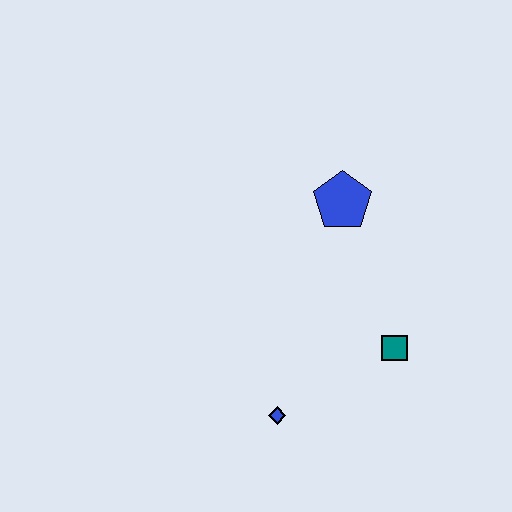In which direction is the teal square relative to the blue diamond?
The teal square is to the right of the blue diamond.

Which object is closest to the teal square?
The blue diamond is closest to the teal square.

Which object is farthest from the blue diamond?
The blue pentagon is farthest from the blue diamond.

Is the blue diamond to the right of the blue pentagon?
No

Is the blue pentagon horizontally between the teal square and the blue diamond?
Yes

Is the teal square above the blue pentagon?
No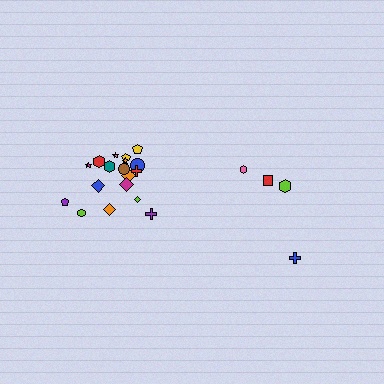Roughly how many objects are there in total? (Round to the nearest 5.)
Roughly 20 objects in total.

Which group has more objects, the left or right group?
The left group.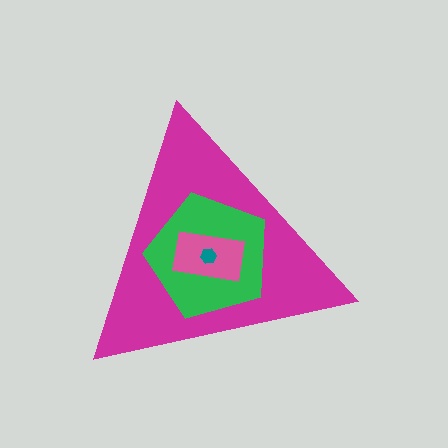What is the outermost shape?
The magenta triangle.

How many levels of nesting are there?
4.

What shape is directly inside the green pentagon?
The pink rectangle.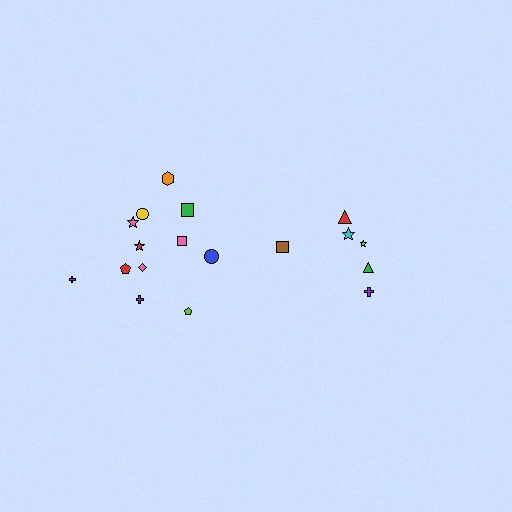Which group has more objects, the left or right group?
The left group.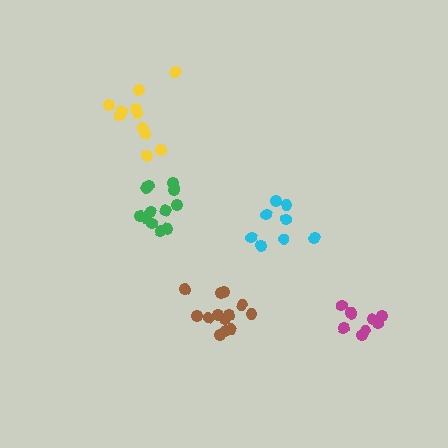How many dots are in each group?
Group 1: 13 dots, Group 2: 12 dots, Group 3: 11 dots, Group 4: 9 dots, Group 5: 8 dots (53 total).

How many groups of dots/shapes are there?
There are 5 groups.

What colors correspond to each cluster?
The clusters are colored: brown, green, yellow, magenta, cyan.